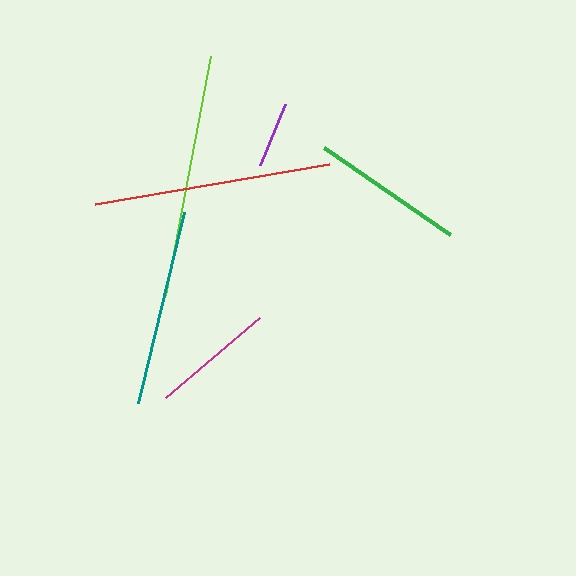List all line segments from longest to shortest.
From longest to shortest: lime, red, teal, green, magenta, purple.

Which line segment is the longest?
The lime line is the longest at approximately 243 pixels.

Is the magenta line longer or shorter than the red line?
The red line is longer than the magenta line.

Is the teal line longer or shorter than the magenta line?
The teal line is longer than the magenta line.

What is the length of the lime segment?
The lime segment is approximately 243 pixels long.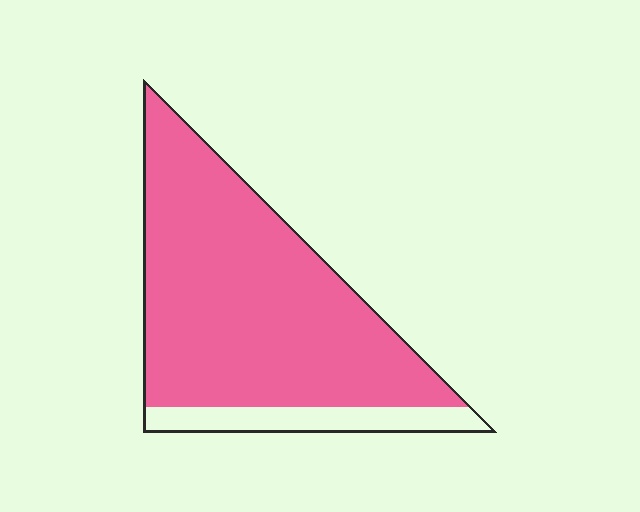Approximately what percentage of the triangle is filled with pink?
Approximately 85%.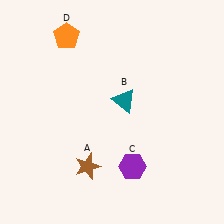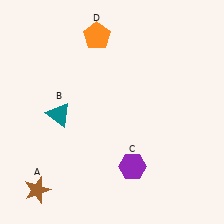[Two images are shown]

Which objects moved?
The objects that moved are: the brown star (A), the teal triangle (B), the orange pentagon (D).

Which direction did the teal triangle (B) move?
The teal triangle (B) moved left.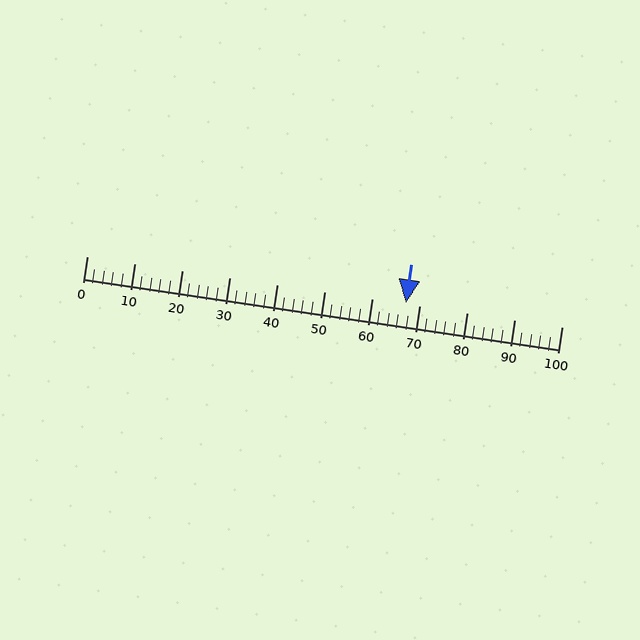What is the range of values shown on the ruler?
The ruler shows values from 0 to 100.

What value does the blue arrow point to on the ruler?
The blue arrow points to approximately 67.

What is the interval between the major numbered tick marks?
The major tick marks are spaced 10 units apart.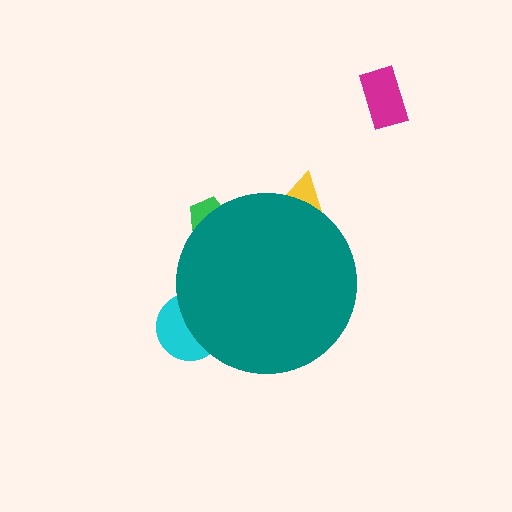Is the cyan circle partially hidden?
Yes, the cyan circle is partially hidden behind the teal circle.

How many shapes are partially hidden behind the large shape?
3 shapes are partially hidden.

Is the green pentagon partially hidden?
Yes, the green pentagon is partially hidden behind the teal circle.